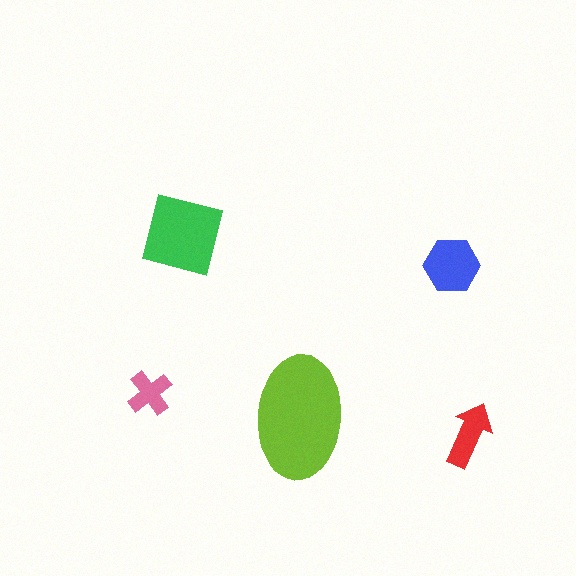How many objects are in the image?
There are 5 objects in the image.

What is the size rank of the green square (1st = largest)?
2nd.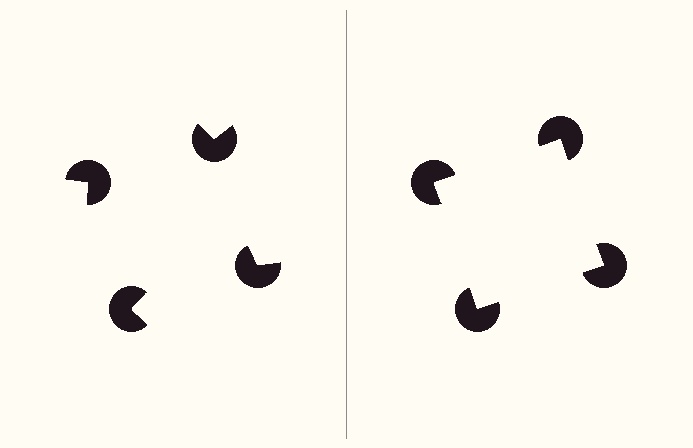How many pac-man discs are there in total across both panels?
8 — 4 on each side.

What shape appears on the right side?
An illusory square.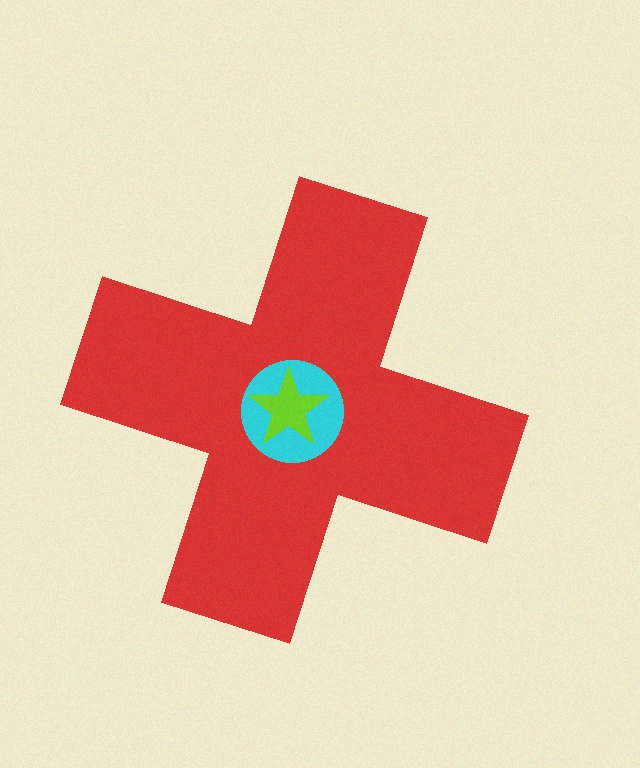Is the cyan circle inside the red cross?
Yes.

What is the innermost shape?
The lime star.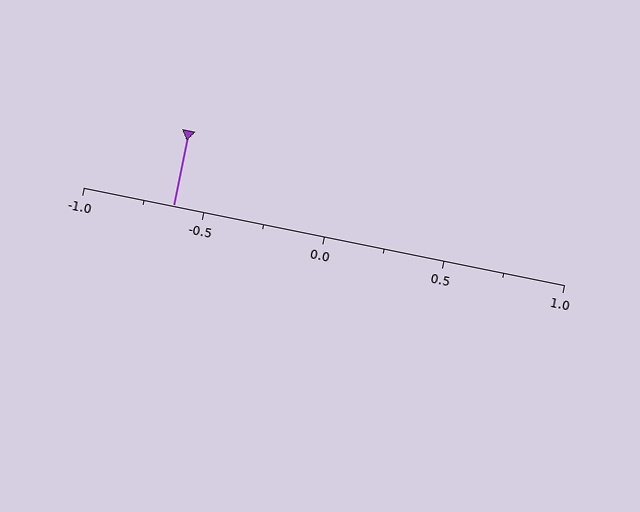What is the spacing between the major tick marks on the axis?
The major ticks are spaced 0.5 apart.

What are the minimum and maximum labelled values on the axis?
The axis runs from -1.0 to 1.0.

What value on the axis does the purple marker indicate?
The marker indicates approximately -0.62.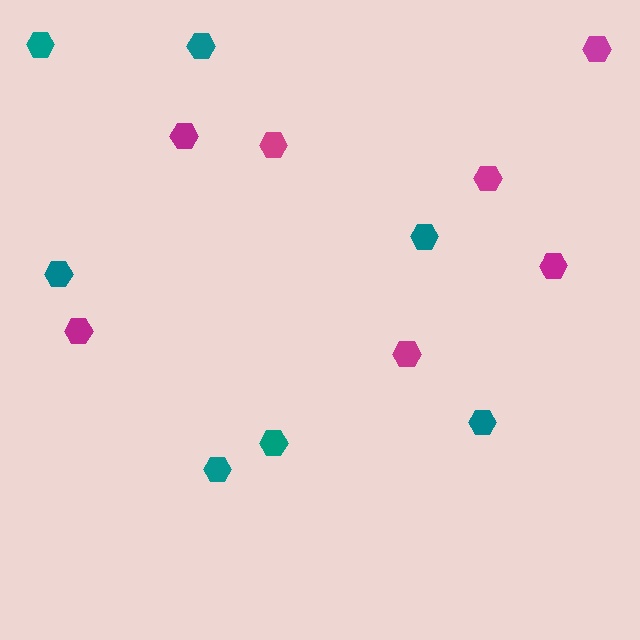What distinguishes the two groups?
There are 2 groups: one group of teal hexagons (7) and one group of magenta hexagons (7).